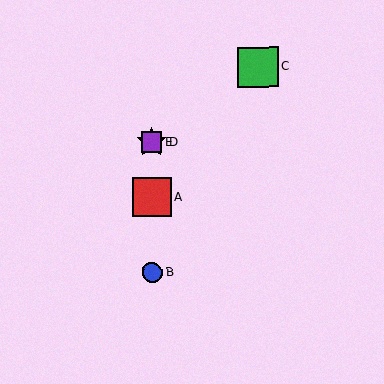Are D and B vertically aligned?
Yes, both are at x≈151.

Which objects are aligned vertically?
Objects A, B, D, E are aligned vertically.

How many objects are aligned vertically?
4 objects (A, B, D, E) are aligned vertically.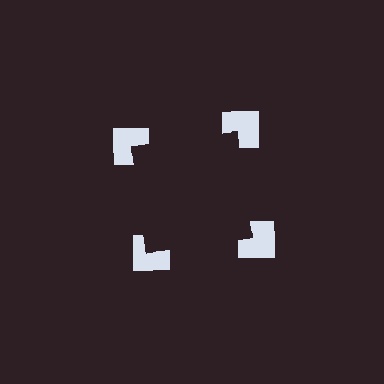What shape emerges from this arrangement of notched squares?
An illusory square — its edges are inferred from the aligned wedge cuts in the notched squares, not physically drawn.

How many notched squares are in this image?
There are 4 — one at each vertex of the illusory square.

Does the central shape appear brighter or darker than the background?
It typically appears slightly darker than the background, even though no actual brightness change is drawn.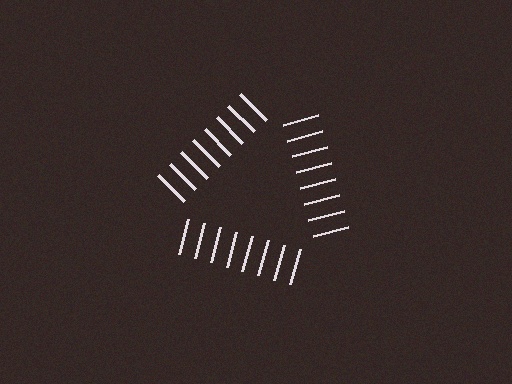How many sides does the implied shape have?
3 sides — the line-ends trace a triangle.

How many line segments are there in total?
24 — 8 along each of the 3 edges.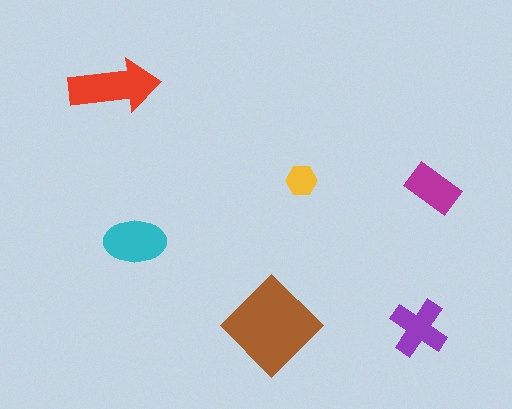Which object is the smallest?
The yellow hexagon.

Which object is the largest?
The brown diamond.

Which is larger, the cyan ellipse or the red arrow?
The red arrow.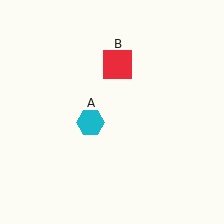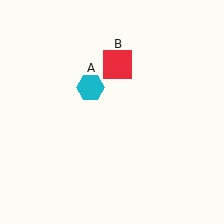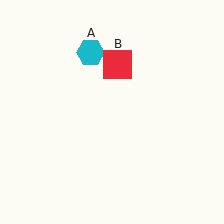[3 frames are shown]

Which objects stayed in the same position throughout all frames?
Red square (object B) remained stationary.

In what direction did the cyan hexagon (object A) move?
The cyan hexagon (object A) moved up.